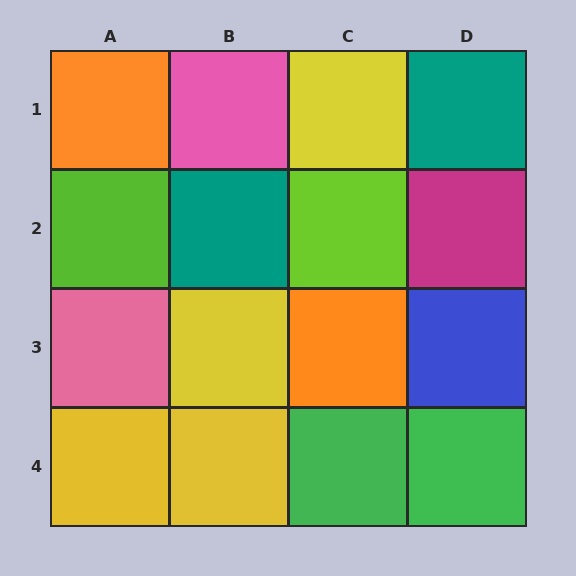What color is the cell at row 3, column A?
Pink.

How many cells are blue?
1 cell is blue.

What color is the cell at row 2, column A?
Lime.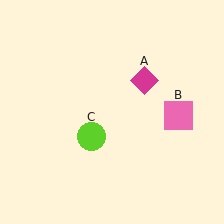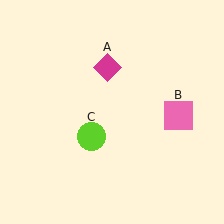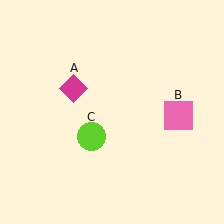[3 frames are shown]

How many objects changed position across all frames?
1 object changed position: magenta diamond (object A).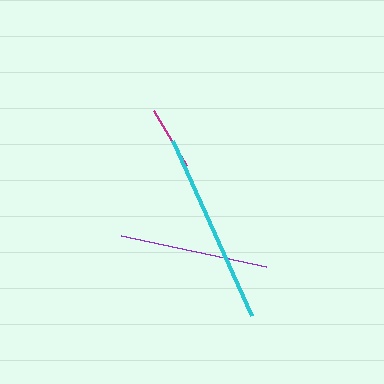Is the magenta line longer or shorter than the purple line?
The purple line is longer than the magenta line.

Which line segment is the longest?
The cyan line is the longest at approximately 192 pixels.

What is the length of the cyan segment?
The cyan segment is approximately 192 pixels long.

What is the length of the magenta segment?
The magenta segment is approximately 64 pixels long.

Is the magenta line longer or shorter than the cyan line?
The cyan line is longer than the magenta line.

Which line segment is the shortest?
The magenta line is the shortest at approximately 64 pixels.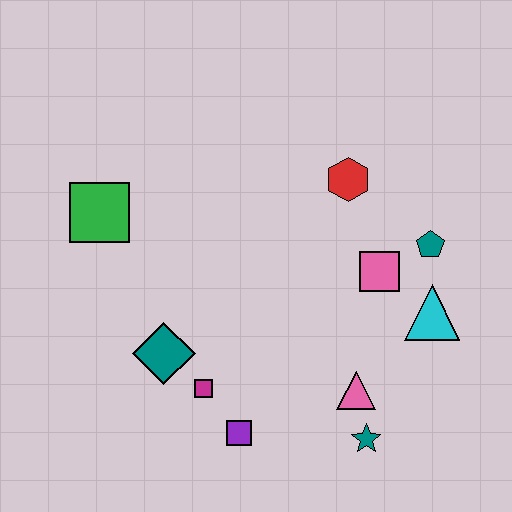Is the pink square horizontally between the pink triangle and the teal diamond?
No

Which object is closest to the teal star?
The pink triangle is closest to the teal star.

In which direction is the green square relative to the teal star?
The green square is to the left of the teal star.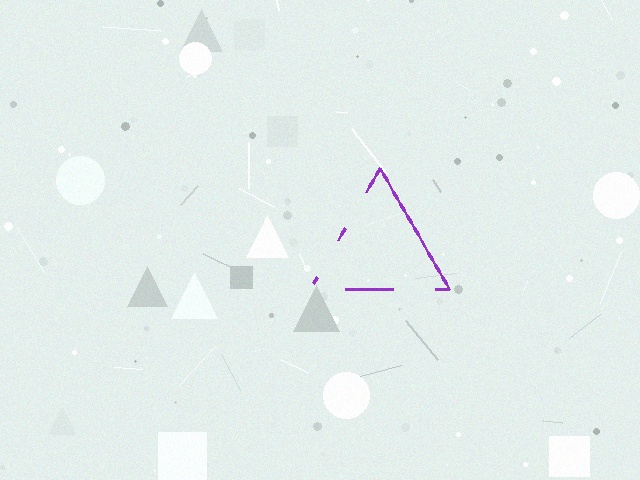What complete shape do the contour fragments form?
The contour fragments form a triangle.